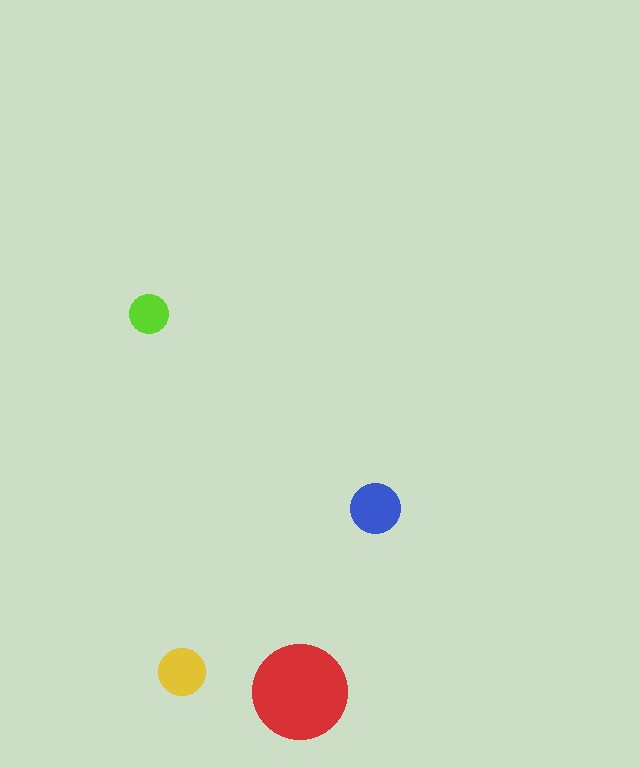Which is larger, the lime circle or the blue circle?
The blue one.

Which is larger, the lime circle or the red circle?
The red one.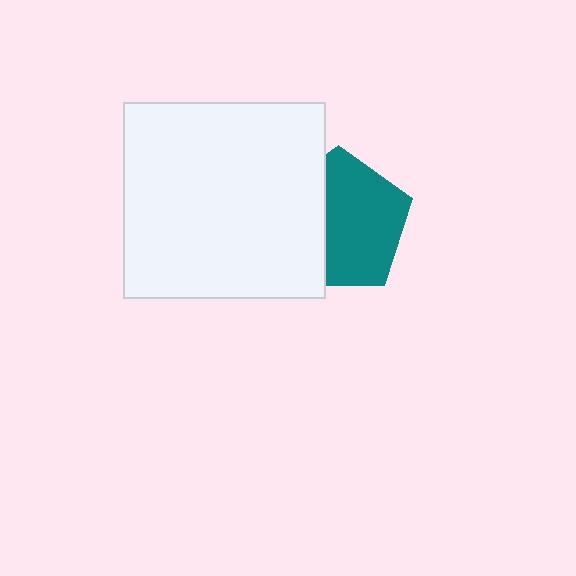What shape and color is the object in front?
The object in front is a white rectangle.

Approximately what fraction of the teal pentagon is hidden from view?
Roughly 38% of the teal pentagon is hidden behind the white rectangle.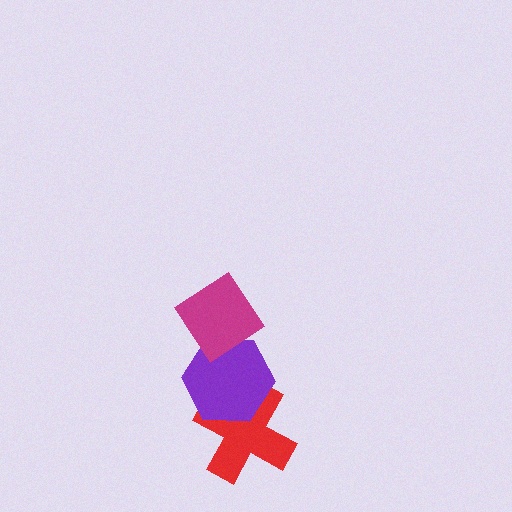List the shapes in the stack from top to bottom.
From top to bottom: the magenta diamond, the purple hexagon, the red cross.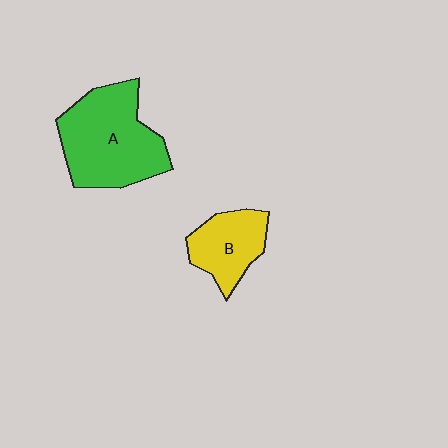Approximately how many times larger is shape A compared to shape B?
Approximately 1.9 times.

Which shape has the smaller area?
Shape B (yellow).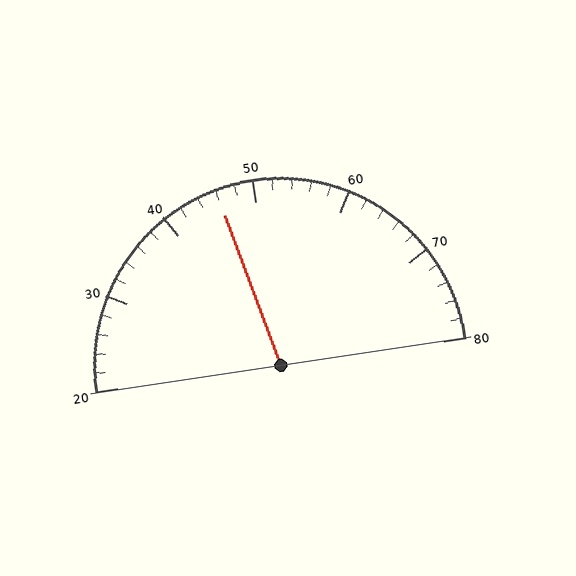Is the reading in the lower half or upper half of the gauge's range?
The reading is in the lower half of the range (20 to 80).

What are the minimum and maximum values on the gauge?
The gauge ranges from 20 to 80.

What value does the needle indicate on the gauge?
The needle indicates approximately 46.